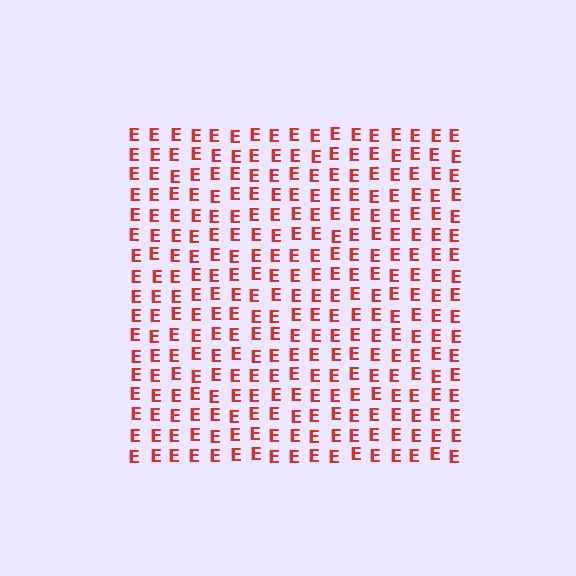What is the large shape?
The large shape is a square.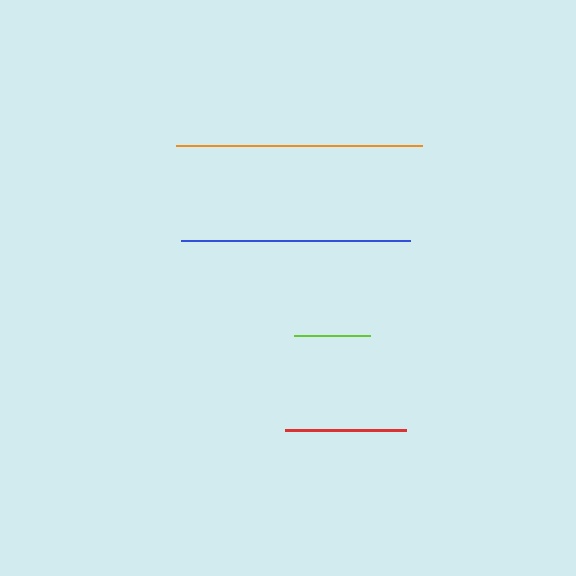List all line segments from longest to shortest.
From longest to shortest: orange, blue, red, lime.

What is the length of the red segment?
The red segment is approximately 121 pixels long.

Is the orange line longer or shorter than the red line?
The orange line is longer than the red line.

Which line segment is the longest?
The orange line is the longest at approximately 246 pixels.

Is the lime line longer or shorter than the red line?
The red line is longer than the lime line.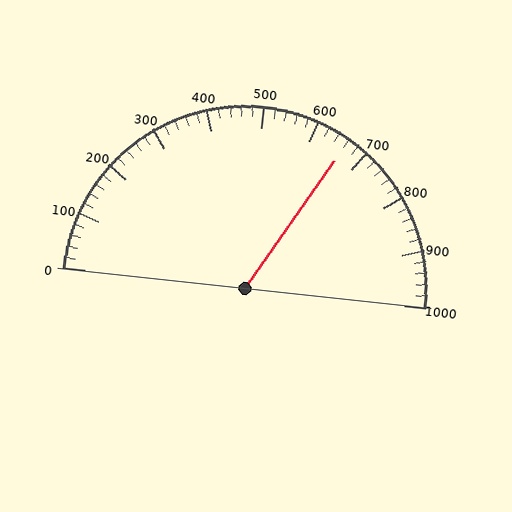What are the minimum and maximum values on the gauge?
The gauge ranges from 0 to 1000.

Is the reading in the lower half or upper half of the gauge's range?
The reading is in the upper half of the range (0 to 1000).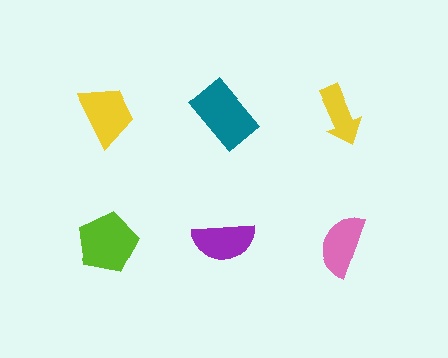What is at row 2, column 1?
A lime pentagon.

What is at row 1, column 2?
A teal rectangle.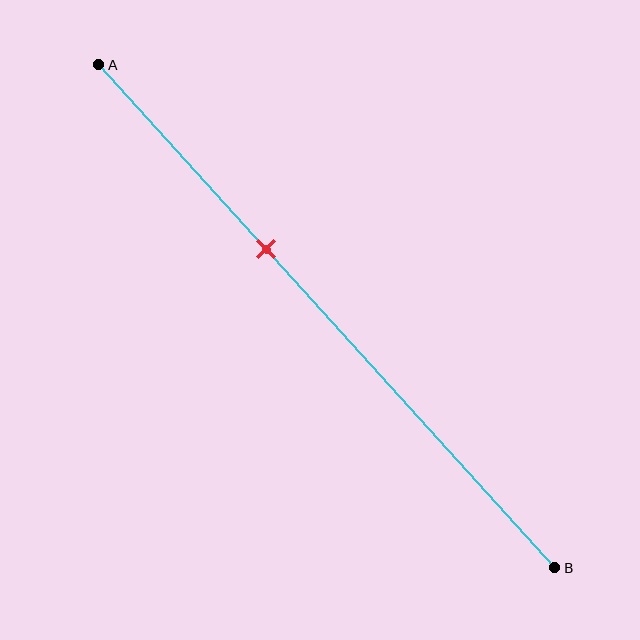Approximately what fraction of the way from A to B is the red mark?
The red mark is approximately 35% of the way from A to B.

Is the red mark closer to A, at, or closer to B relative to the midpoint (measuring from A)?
The red mark is closer to point A than the midpoint of segment AB.